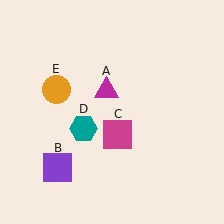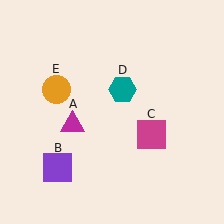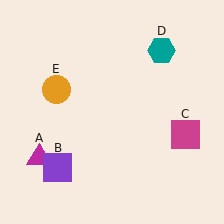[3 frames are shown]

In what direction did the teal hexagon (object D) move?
The teal hexagon (object D) moved up and to the right.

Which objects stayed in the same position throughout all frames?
Purple square (object B) and orange circle (object E) remained stationary.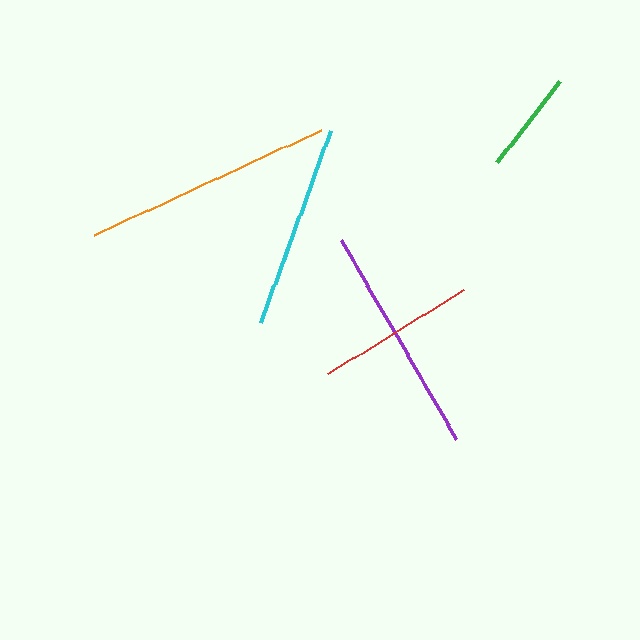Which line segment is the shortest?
The green line is the shortest at approximately 102 pixels.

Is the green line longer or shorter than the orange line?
The orange line is longer than the green line.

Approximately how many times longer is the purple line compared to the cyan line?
The purple line is approximately 1.1 times the length of the cyan line.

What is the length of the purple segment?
The purple segment is approximately 230 pixels long.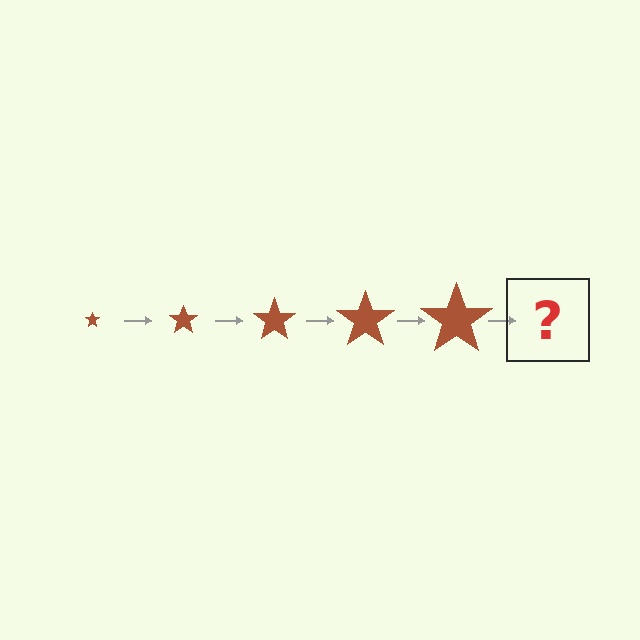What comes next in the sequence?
The next element should be a brown star, larger than the previous one.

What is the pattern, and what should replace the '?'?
The pattern is that the star gets progressively larger each step. The '?' should be a brown star, larger than the previous one.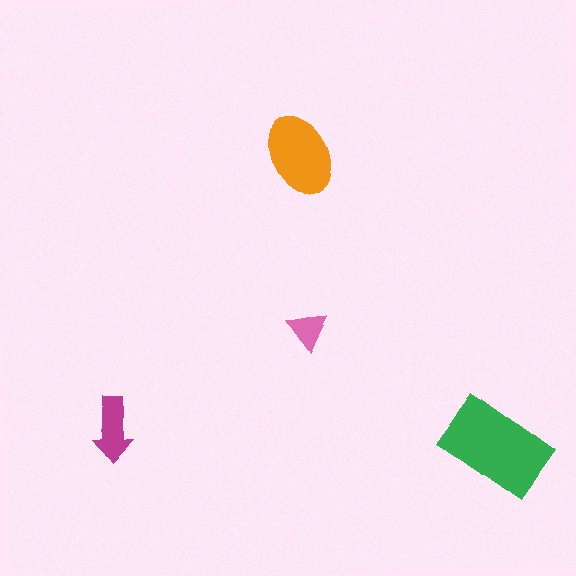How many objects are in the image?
There are 4 objects in the image.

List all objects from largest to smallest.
The green rectangle, the orange ellipse, the magenta arrow, the pink triangle.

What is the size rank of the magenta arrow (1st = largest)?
3rd.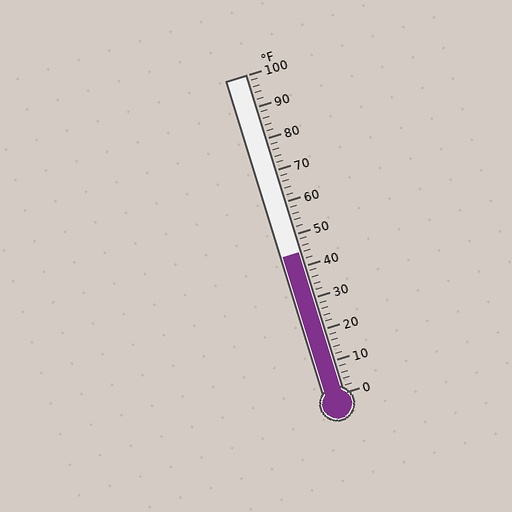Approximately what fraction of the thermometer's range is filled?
The thermometer is filled to approximately 45% of its range.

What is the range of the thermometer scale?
The thermometer scale ranges from 0°F to 100°F.